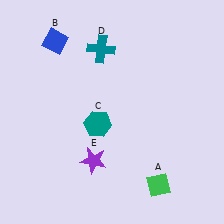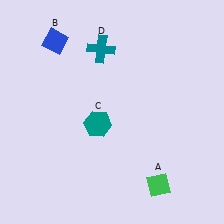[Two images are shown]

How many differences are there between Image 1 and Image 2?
There is 1 difference between the two images.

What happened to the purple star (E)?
The purple star (E) was removed in Image 2. It was in the bottom-left area of Image 1.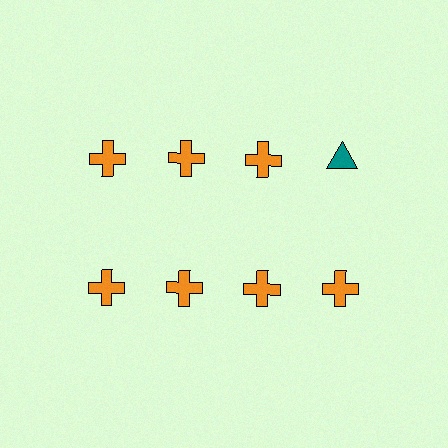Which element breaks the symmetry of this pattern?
The teal triangle in the top row, second from right column breaks the symmetry. All other shapes are orange crosses.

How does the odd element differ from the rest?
It differs in both color (teal instead of orange) and shape (triangle instead of cross).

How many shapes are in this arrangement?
There are 8 shapes arranged in a grid pattern.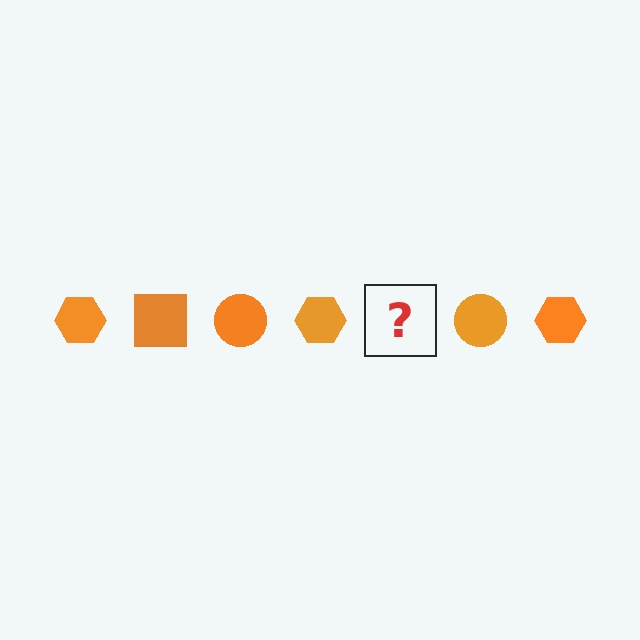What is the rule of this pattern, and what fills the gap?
The rule is that the pattern cycles through hexagon, square, circle shapes in orange. The gap should be filled with an orange square.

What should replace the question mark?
The question mark should be replaced with an orange square.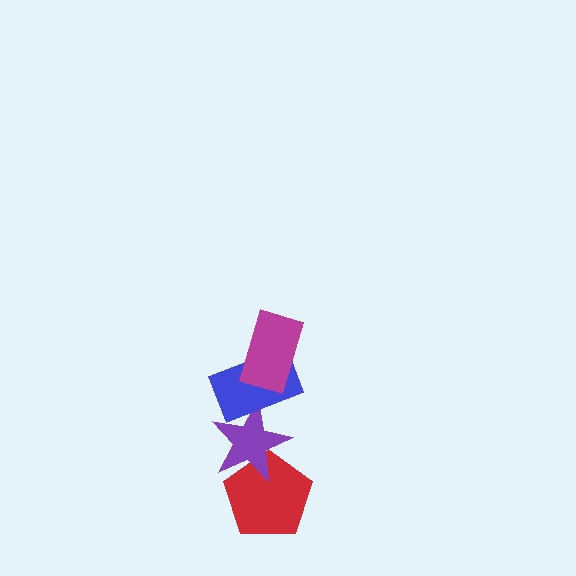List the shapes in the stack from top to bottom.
From top to bottom: the magenta rectangle, the blue rectangle, the purple star, the red pentagon.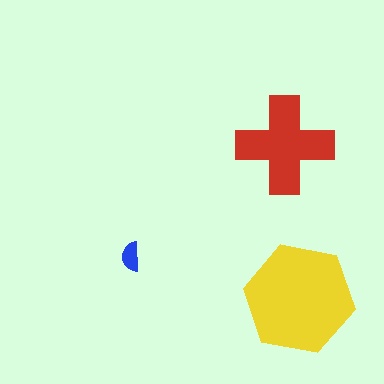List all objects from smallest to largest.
The blue semicircle, the red cross, the yellow hexagon.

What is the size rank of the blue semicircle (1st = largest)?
3rd.